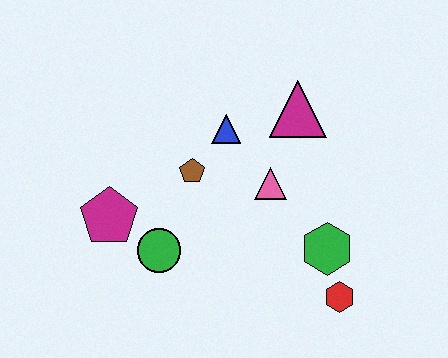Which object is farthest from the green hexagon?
The magenta pentagon is farthest from the green hexagon.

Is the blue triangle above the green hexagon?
Yes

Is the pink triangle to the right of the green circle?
Yes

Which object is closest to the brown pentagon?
The blue triangle is closest to the brown pentagon.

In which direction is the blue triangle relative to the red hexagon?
The blue triangle is above the red hexagon.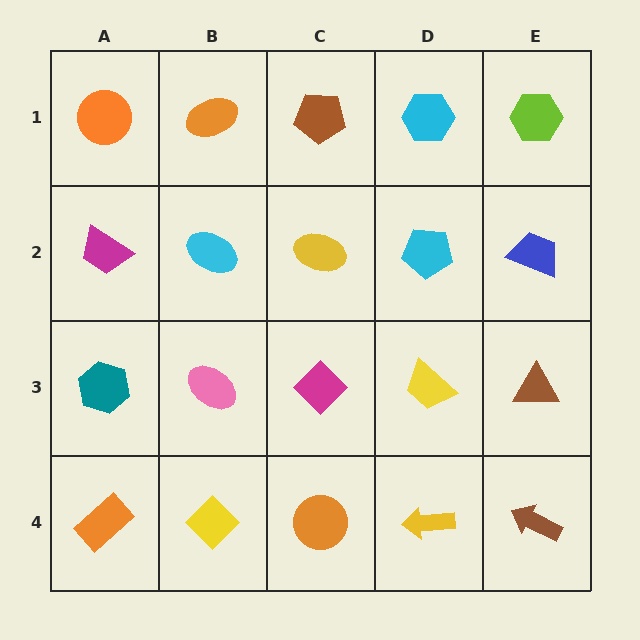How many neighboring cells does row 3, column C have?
4.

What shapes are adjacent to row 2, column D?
A cyan hexagon (row 1, column D), a yellow trapezoid (row 3, column D), a yellow ellipse (row 2, column C), a blue trapezoid (row 2, column E).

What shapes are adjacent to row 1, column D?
A cyan pentagon (row 2, column D), a brown pentagon (row 1, column C), a lime hexagon (row 1, column E).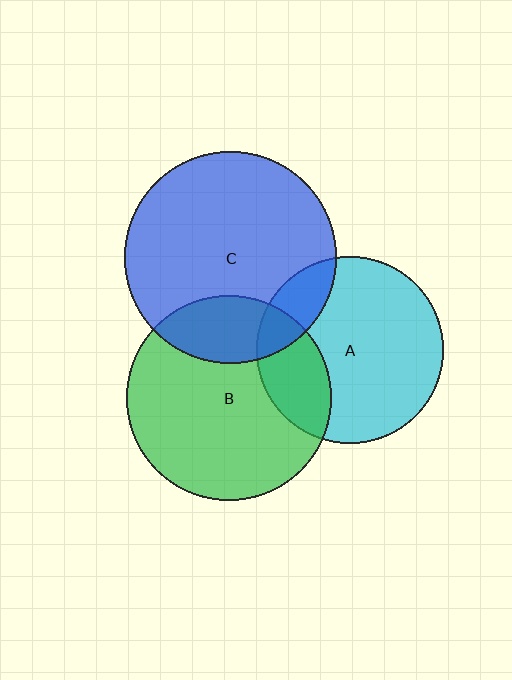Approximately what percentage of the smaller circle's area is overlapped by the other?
Approximately 20%.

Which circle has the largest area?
Circle C (blue).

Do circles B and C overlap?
Yes.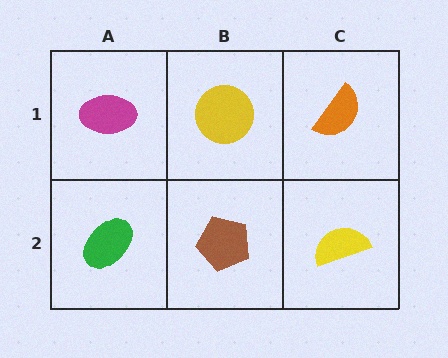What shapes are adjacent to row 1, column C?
A yellow semicircle (row 2, column C), a yellow circle (row 1, column B).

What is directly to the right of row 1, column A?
A yellow circle.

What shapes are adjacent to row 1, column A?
A green ellipse (row 2, column A), a yellow circle (row 1, column B).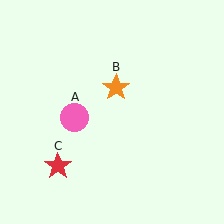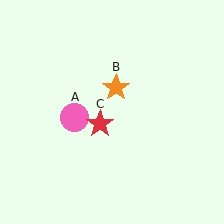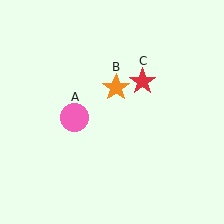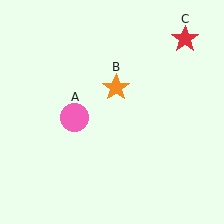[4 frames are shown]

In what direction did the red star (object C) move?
The red star (object C) moved up and to the right.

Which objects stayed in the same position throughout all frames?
Pink circle (object A) and orange star (object B) remained stationary.